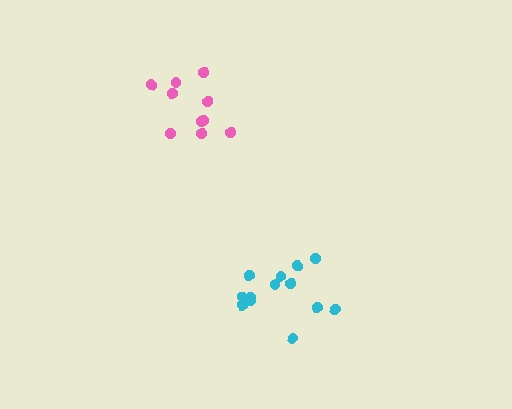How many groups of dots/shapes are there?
There are 2 groups.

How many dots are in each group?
Group 1: 10 dots, Group 2: 13 dots (23 total).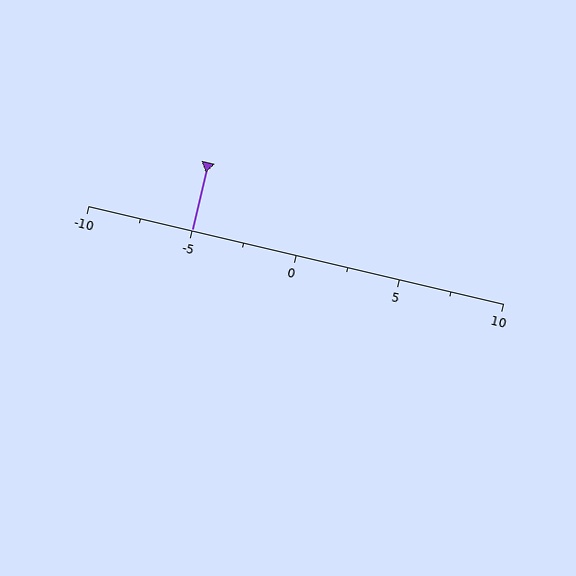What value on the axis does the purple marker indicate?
The marker indicates approximately -5.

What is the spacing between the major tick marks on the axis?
The major ticks are spaced 5 apart.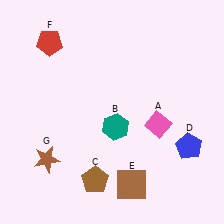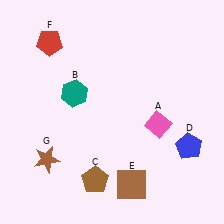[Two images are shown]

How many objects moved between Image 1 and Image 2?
1 object moved between the two images.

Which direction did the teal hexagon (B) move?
The teal hexagon (B) moved left.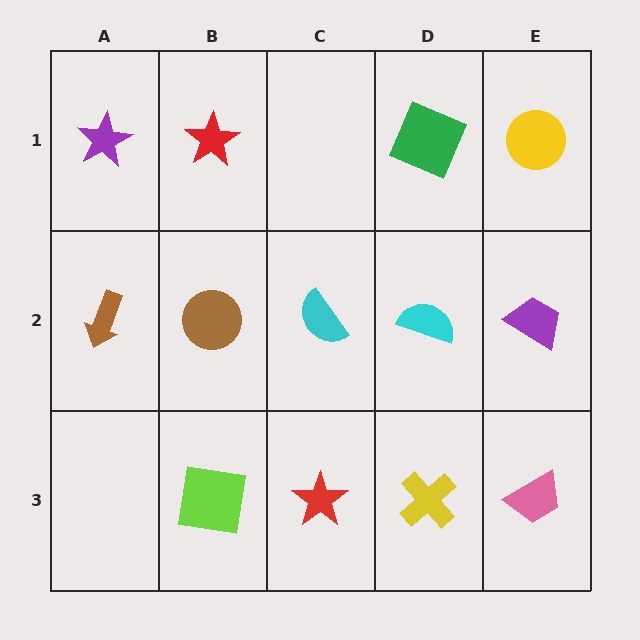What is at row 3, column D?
A yellow cross.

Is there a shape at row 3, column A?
No, that cell is empty.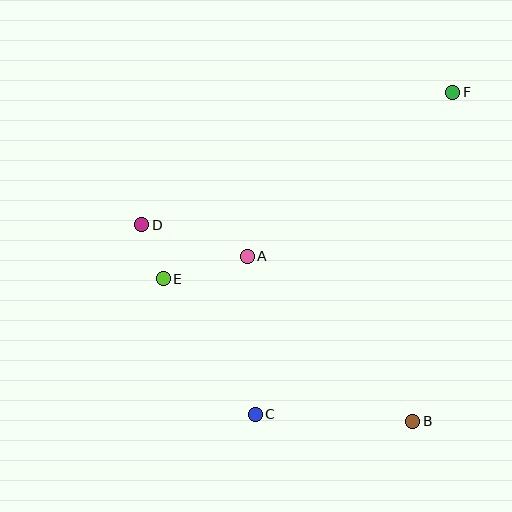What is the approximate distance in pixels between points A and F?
The distance between A and F is approximately 263 pixels.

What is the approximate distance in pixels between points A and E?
The distance between A and E is approximately 87 pixels.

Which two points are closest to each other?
Points D and E are closest to each other.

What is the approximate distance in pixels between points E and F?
The distance between E and F is approximately 344 pixels.